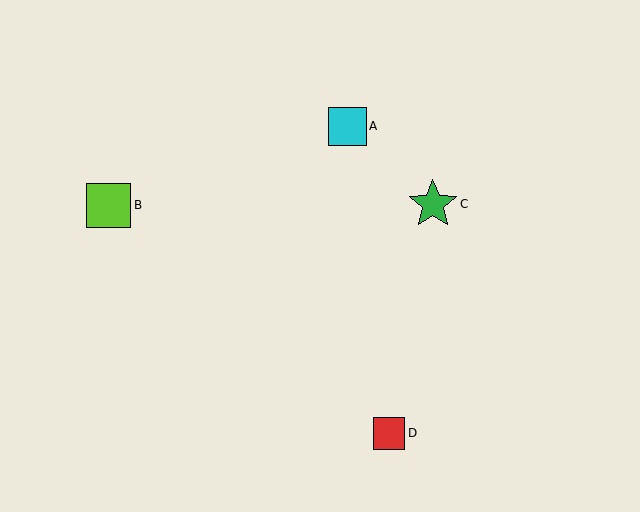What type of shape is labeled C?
Shape C is a green star.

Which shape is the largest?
The green star (labeled C) is the largest.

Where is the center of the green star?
The center of the green star is at (433, 204).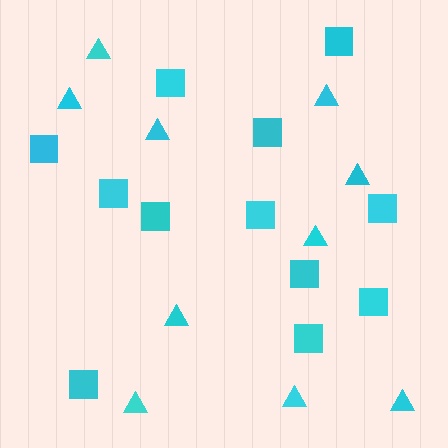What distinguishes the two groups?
There are 2 groups: one group of squares (12) and one group of triangles (10).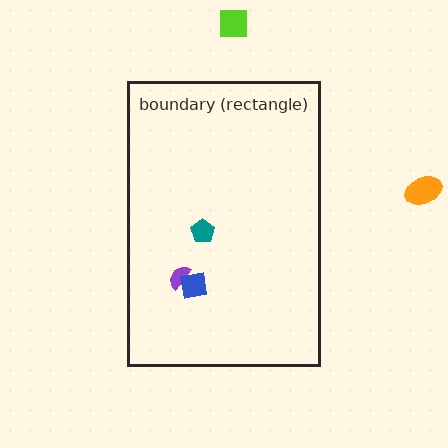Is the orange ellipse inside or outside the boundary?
Outside.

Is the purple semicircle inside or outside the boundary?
Inside.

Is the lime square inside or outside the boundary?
Outside.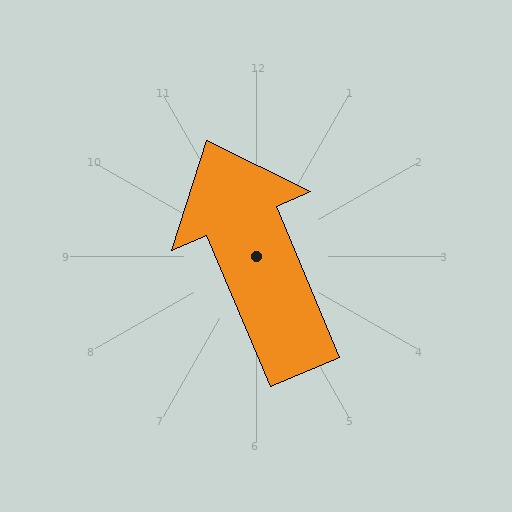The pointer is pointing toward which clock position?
Roughly 11 o'clock.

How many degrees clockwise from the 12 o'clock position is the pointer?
Approximately 337 degrees.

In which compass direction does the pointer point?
Northwest.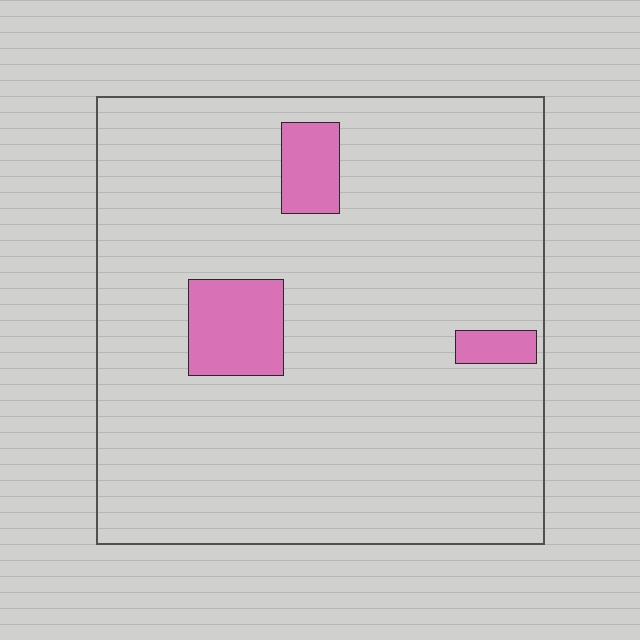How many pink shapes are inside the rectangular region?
3.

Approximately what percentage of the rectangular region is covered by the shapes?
Approximately 10%.